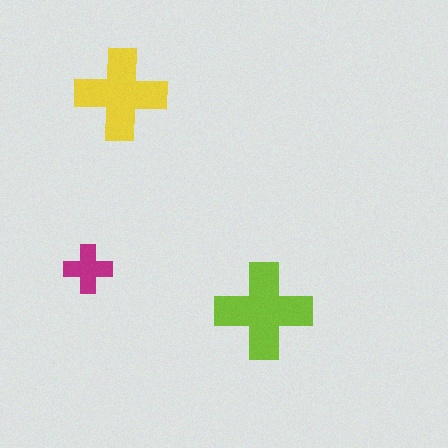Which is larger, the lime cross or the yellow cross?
The lime one.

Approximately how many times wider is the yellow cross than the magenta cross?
About 2 times wider.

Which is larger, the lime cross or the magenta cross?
The lime one.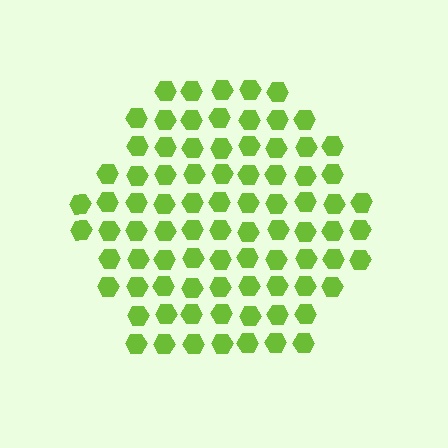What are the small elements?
The small elements are hexagons.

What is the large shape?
The large shape is a hexagon.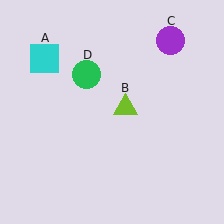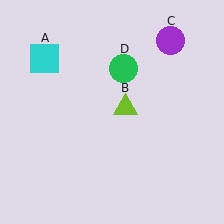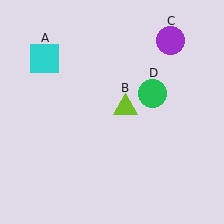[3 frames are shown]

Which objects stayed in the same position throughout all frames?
Cyan square (object A) and lime triangle (object B) and purple circle (object C) remained stationary.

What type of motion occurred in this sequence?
The green circle (object D) rotated clockwise around the center of the scene.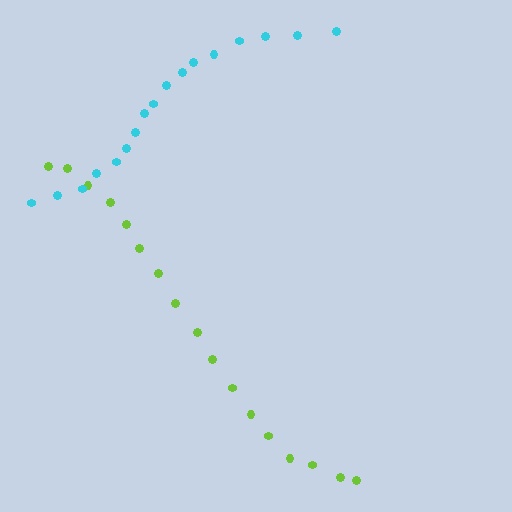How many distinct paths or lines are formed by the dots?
There are 2 distinct paths.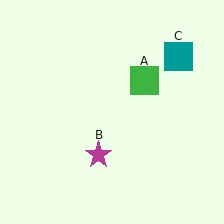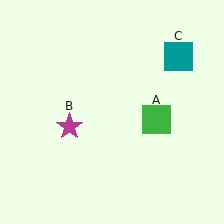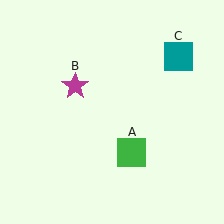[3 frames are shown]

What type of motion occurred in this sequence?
The green square (object A), magenta star (object B) rotated clockwise around the center of the scene.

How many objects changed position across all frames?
2 objects changed position: green square (object A), magenta star (object B).